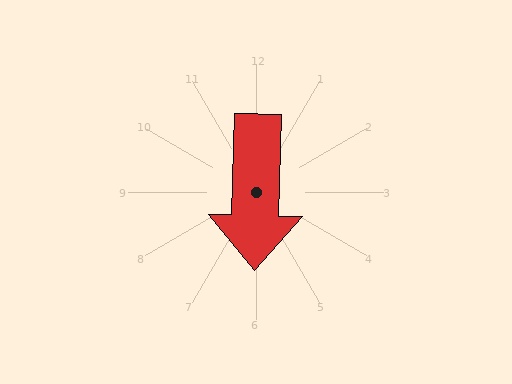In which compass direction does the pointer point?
South.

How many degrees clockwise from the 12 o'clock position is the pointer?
Approximately 181 degrees.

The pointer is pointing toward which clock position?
Roughly 6 o'clock.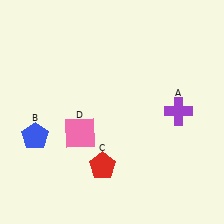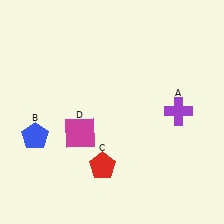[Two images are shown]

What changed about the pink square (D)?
In Image 1, D is pink. In Image 2, it changed to magenta.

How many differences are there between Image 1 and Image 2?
There is 1 difference between the two images.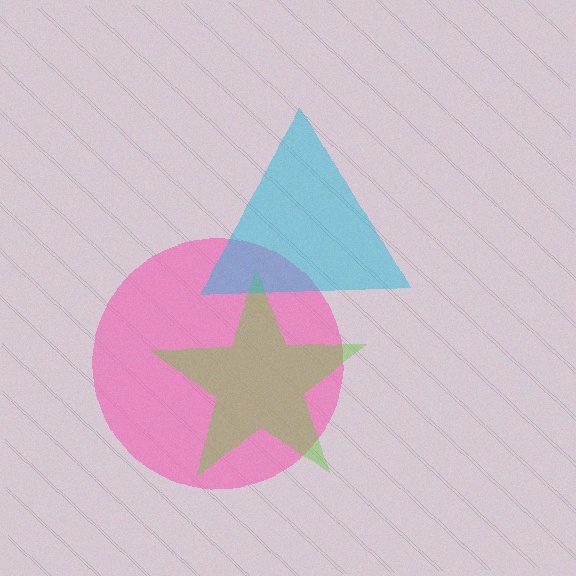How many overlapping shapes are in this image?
There are 3 overlapping shapes in the image.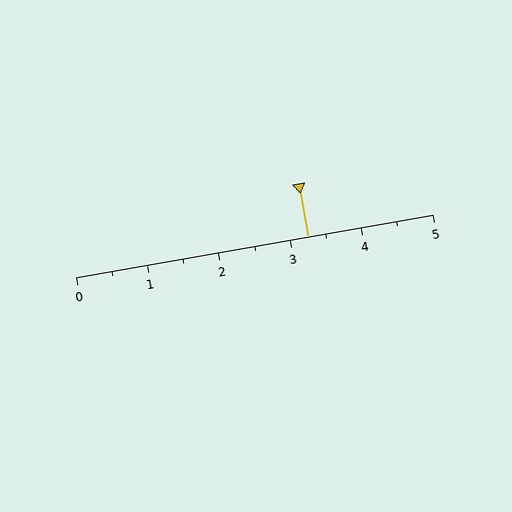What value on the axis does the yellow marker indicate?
The marker indicates approximately 3.2.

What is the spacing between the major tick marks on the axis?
The major ticks are spaced 1 apart.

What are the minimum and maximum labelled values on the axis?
The axis runs from 0 to 5.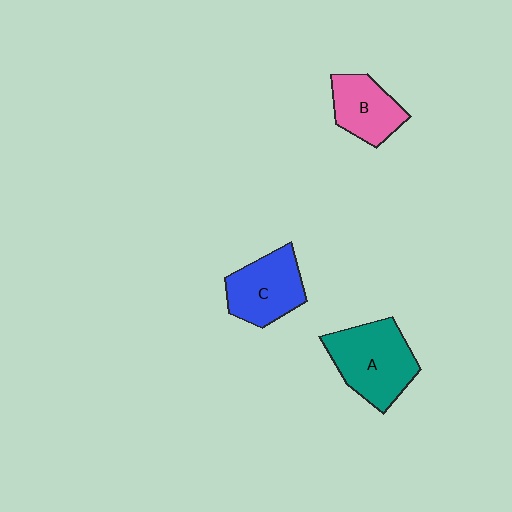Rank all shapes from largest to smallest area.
From largest to smallest: A (teal), C (blue), B (pink).